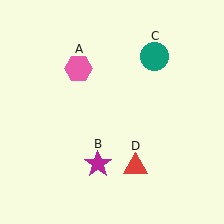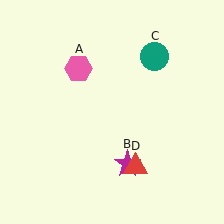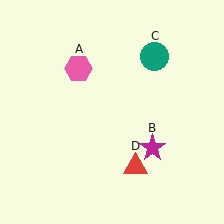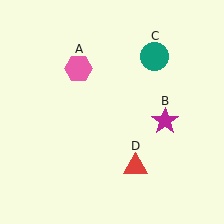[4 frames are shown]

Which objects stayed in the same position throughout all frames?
Pink hexagon (object A) and teal circle (object C) and red triangle (object D) remained stationary.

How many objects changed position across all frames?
1 object changed position: magenta star (object B).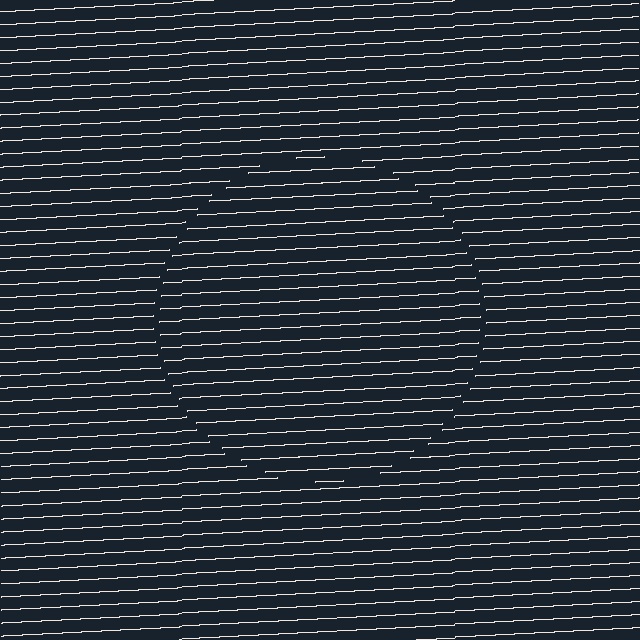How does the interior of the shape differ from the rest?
The interior of the shape contains the same grating, shifted by half a period — the contour is defined by the phase discontinuity where line-ends from the inner and outer gratings abut.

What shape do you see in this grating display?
An illusory circle. The interior of the shape contains the same grating, shifted by half a period — the contour is defined by the phase discontinuity where line-ends from the inner and outer gratings abut.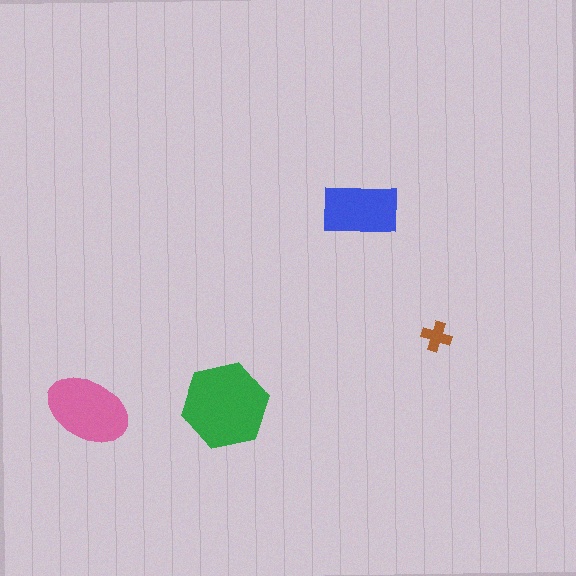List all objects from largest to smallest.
The green hexagon, the pink ellipse, the blue rectangle, the brown cross.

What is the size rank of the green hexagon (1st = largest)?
1st.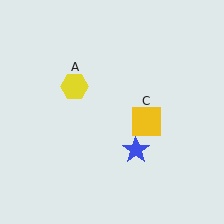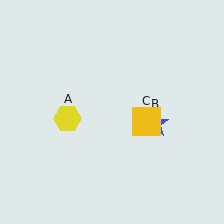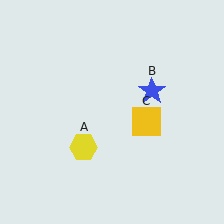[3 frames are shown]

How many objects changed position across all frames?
2 objects changed position: yellow hexagon (object A), blue star (object B).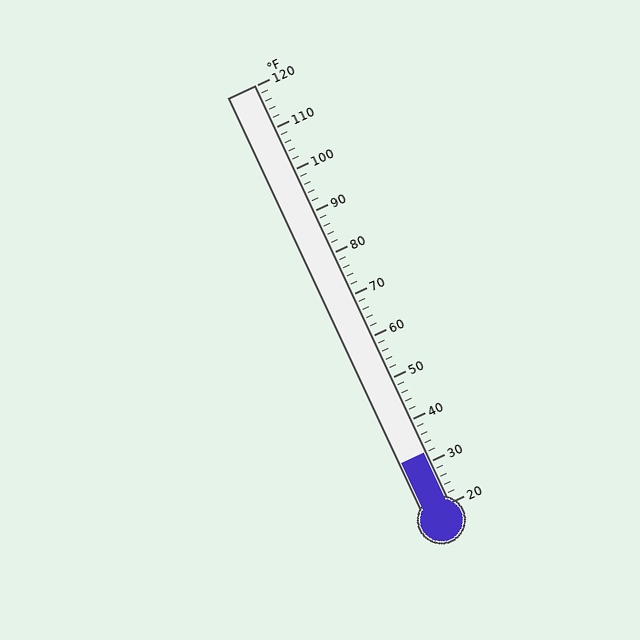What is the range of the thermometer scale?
The thermometer scale ranges from 20°F to 120°F.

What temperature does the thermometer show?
The thermometer shows approximately 32°F.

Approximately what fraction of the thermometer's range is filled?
The thermometer is filled to approximately 10% of its range.